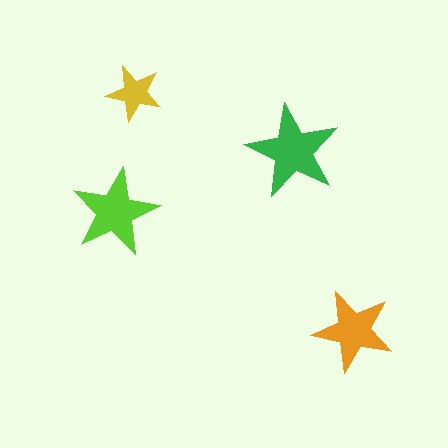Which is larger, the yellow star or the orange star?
The orange one.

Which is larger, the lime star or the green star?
The green one.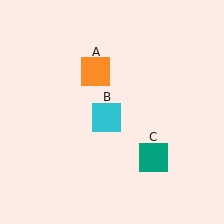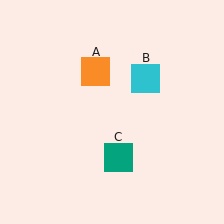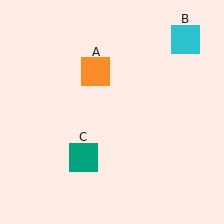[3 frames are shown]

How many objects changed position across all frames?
2 objects changed position: cyan square (object B), teal square (object C).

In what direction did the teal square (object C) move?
The teal square (object C) moved left.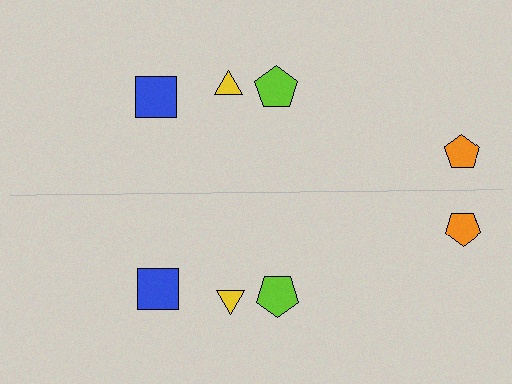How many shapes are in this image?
There are 8 shapes in this image.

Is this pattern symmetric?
Yes, this pattern has bilateral (reflection) symmetry.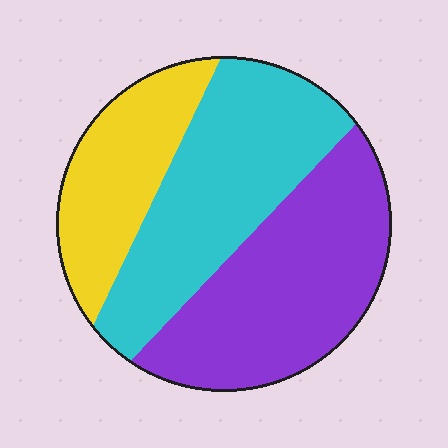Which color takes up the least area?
Yellow, at roughly 25%.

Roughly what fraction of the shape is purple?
Purple takes up between a quarter and a half of the shape.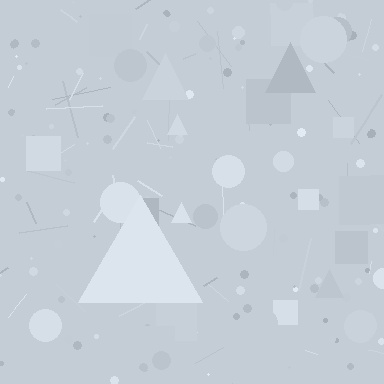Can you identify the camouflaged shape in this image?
The camouflaged shape is a triangle.